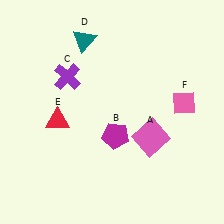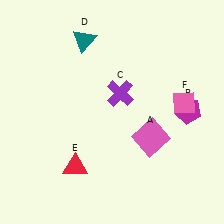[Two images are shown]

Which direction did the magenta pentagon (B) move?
The magenta pentagon (B) moved right.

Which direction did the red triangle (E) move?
The red triangle (E) moved down.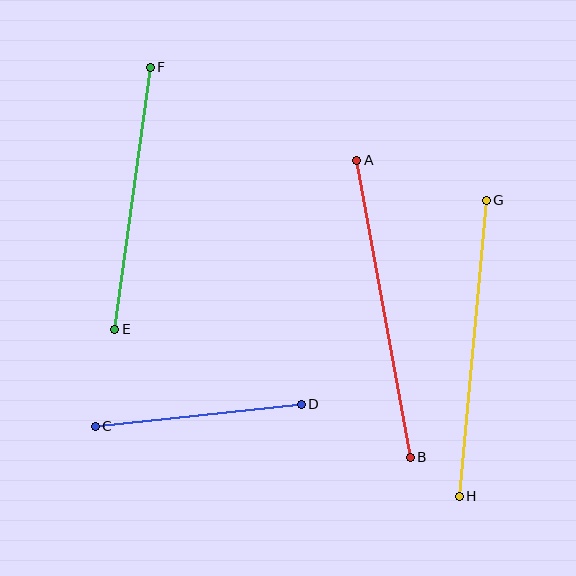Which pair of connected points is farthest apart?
Points A and B are farthest apart.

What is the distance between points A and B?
The distance is approximately 302 pixels.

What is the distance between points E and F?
The distance is approximately 264 pixels.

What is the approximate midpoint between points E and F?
The midpoint is at approximately (133, 198) pixels.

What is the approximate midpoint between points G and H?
The midpoint is at approximately (473, 348) pixels.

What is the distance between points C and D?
The distance is approximately 207 pixels.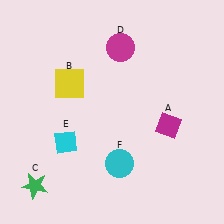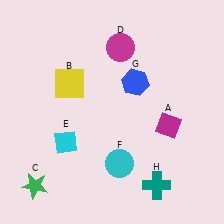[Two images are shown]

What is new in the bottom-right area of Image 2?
A teal cross (H) was added in the bottom-right area of Image 2.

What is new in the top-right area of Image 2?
A blue hexagon (G) was added in the top-right area of Image 2.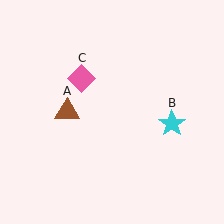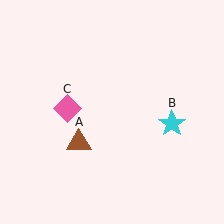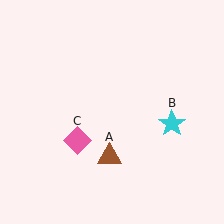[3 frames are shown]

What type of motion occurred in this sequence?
The brown triangle (object A), pink diamond (object C) rotated counterclockwise around the center of the scene.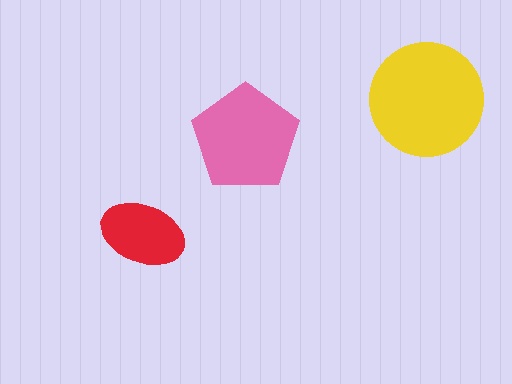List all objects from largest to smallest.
The yellow circle, the pink pentagon, the red ellipse.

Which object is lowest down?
The red ellipse is bottommost.